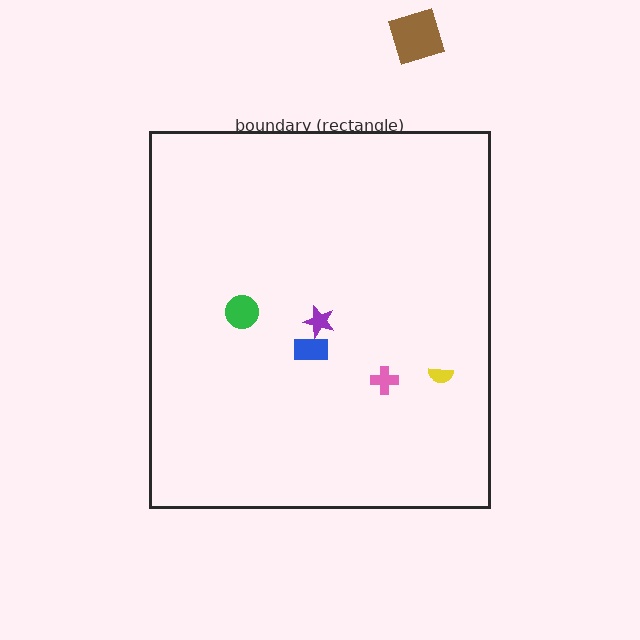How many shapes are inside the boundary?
5 inside, 1 outside.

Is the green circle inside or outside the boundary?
Inside.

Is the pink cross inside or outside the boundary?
Inside.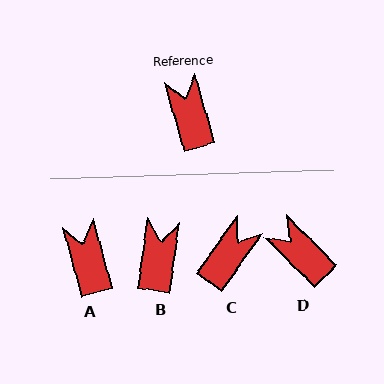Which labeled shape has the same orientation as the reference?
A.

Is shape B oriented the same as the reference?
No, it is off by about 25 degrees.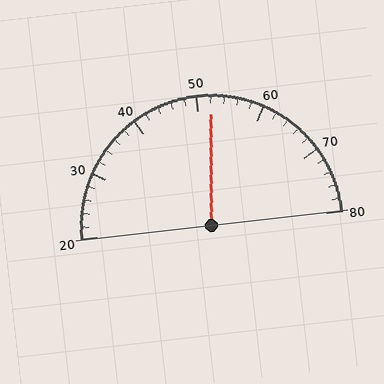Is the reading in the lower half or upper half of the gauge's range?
The reading is in the upper half of the range (20 to 80).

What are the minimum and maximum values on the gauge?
The gauge ranges from 20 to 80.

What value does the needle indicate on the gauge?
The needle indicates approximately 52.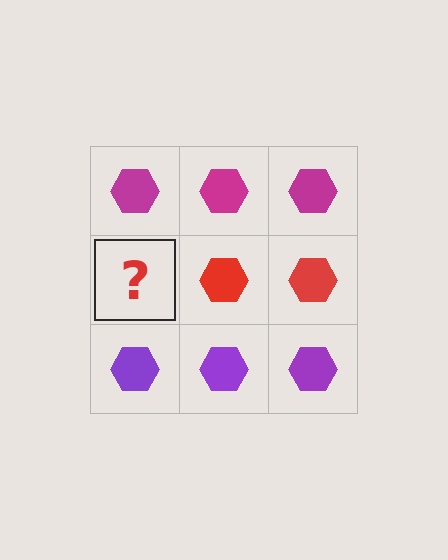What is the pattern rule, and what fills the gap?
The rule is that each row has a consistent color. The gap should be filled with a red hexagon.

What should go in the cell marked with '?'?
The missing cell should contain a red hexagon.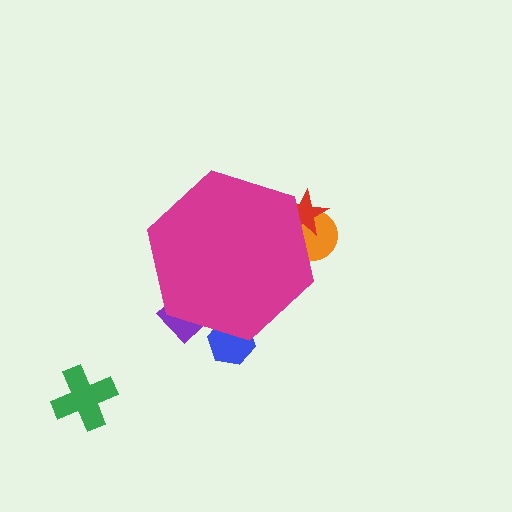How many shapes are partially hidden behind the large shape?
4 shapes are partially hidden.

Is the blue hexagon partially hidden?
Yes, the blue hexagon is partially hidden behind the magenta hexagon.